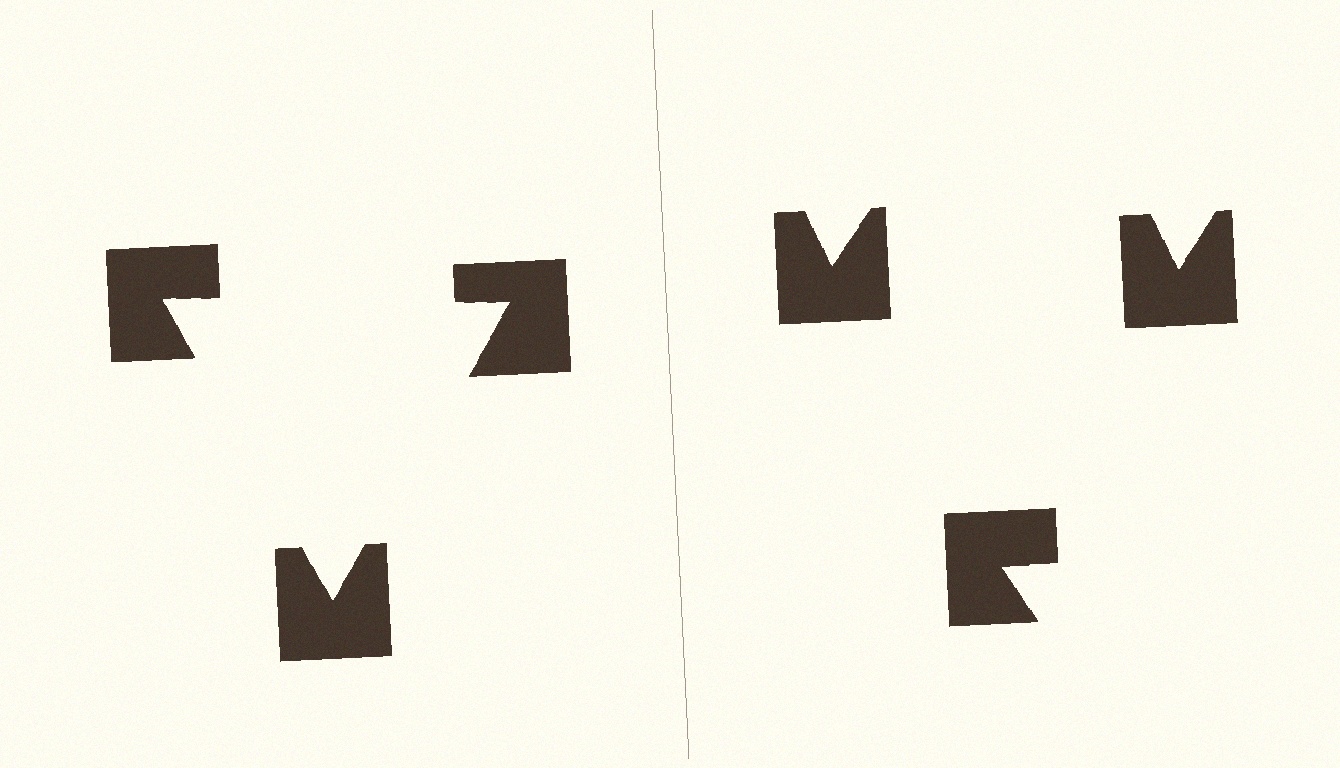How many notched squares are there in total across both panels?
6 — 3 on each side.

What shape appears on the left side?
An illusory triangle.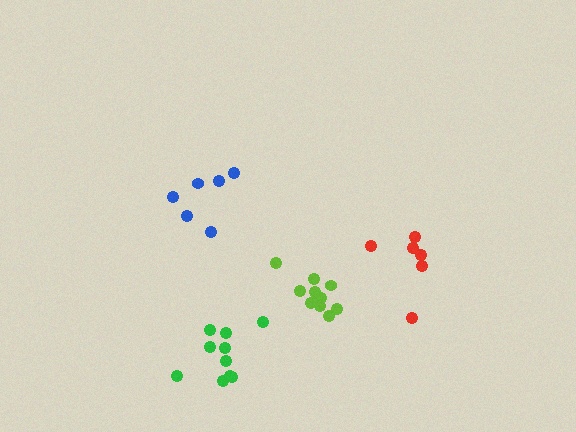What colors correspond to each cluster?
The clusters are colored: lime, green, blue, red.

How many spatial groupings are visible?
There are 4 spatial groupings.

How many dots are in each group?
Group 1: 10 dots, Group 2: 10 dots, Group 3: 6 dots, Group 4: 6 dots (32 total).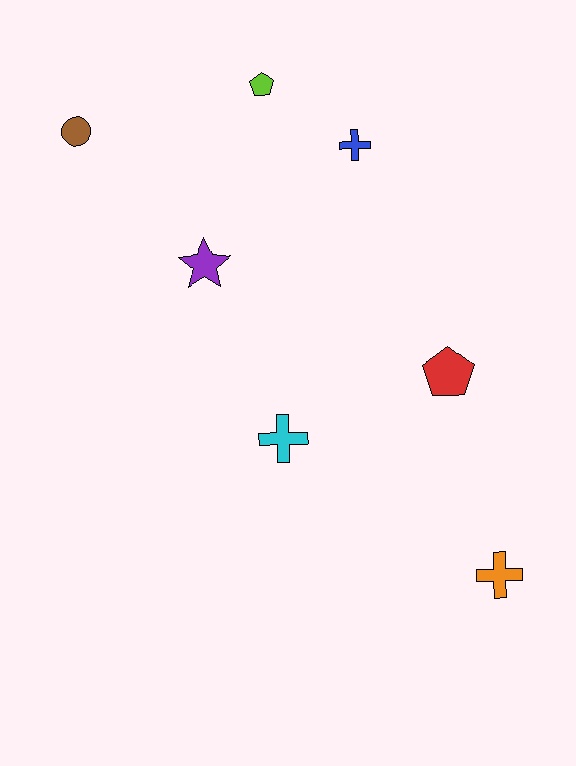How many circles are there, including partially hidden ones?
There is 1 circle.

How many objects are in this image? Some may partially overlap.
There are 7 objects.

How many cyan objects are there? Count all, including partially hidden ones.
There is 1 cyan object.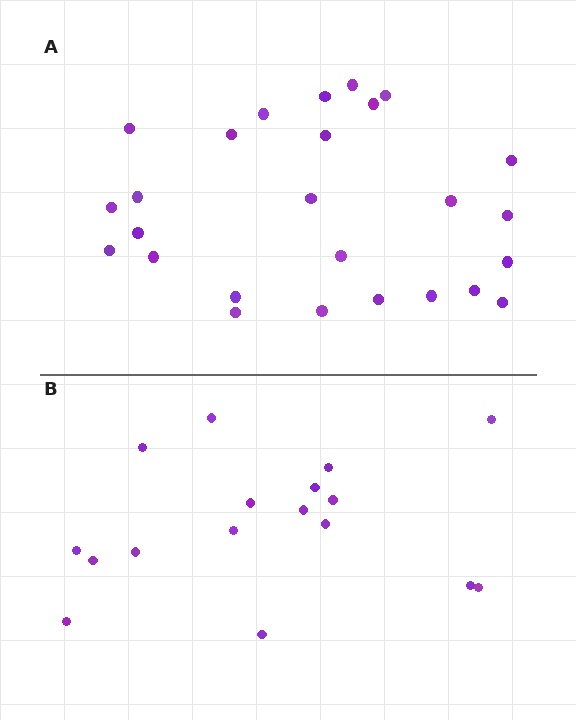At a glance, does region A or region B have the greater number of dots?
Region A (the top region) has more dots.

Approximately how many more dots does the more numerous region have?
Region A has roughly 8 or so more dots than region B.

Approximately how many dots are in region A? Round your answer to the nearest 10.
About 30 dots. (The exact count is 26, which rounds to 30.)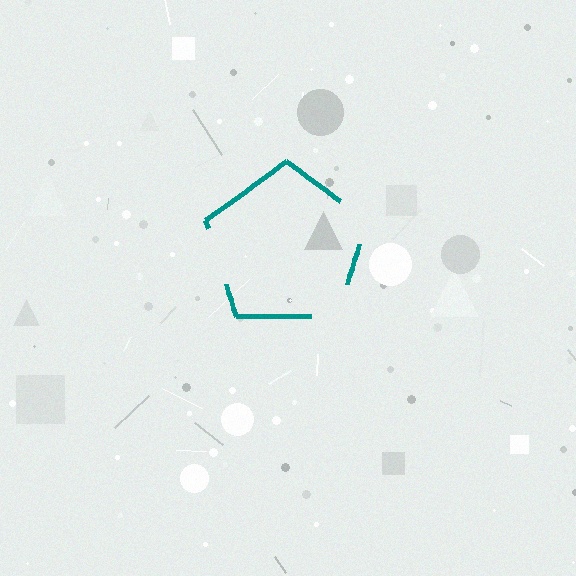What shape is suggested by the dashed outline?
The dashed outline suggests a pentagon.